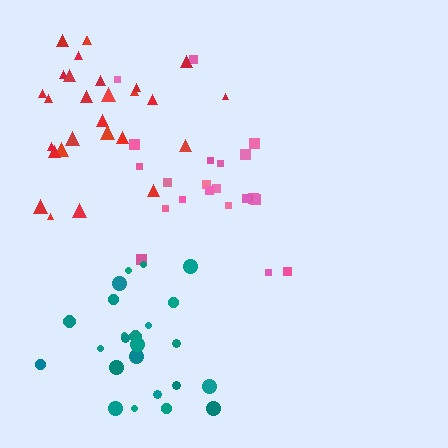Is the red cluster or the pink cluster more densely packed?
Red.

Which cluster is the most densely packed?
Red.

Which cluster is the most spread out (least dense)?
Pink.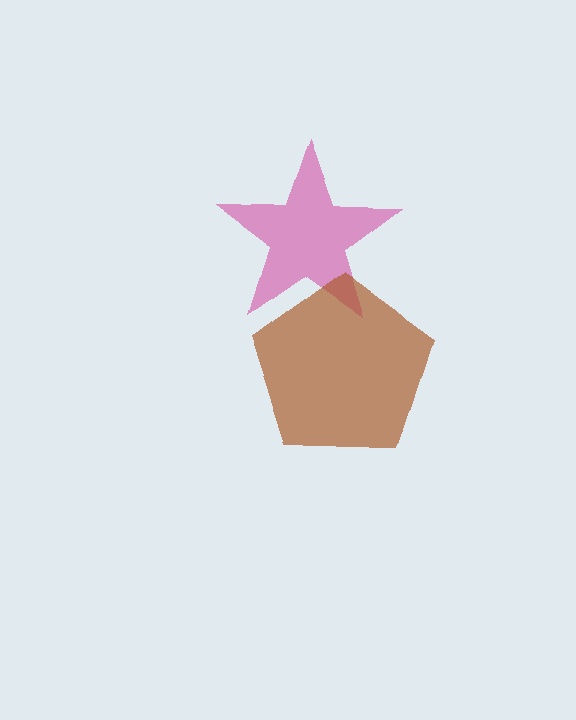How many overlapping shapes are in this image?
There are 2 overlapping shapes in the image.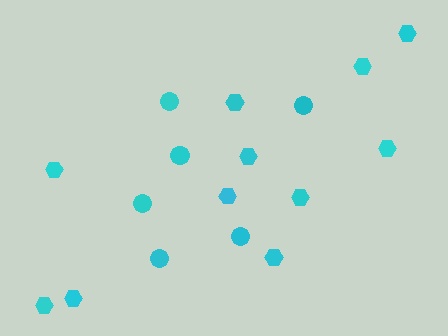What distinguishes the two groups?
There are 2 groups: one group of hexagons (11) and one group of circles (6).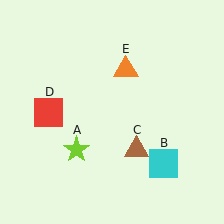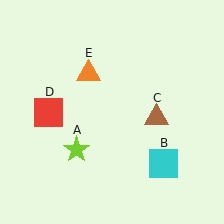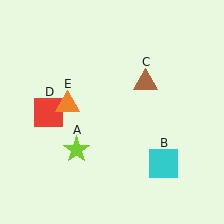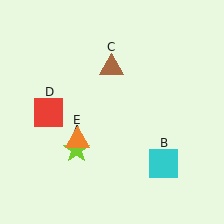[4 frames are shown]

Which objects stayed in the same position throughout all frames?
Lime star (object A) and cyan square (object B) and red square (object D) remained stationary.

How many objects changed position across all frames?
2 objects changed position: brown triangle (object C), orange triangle (object E).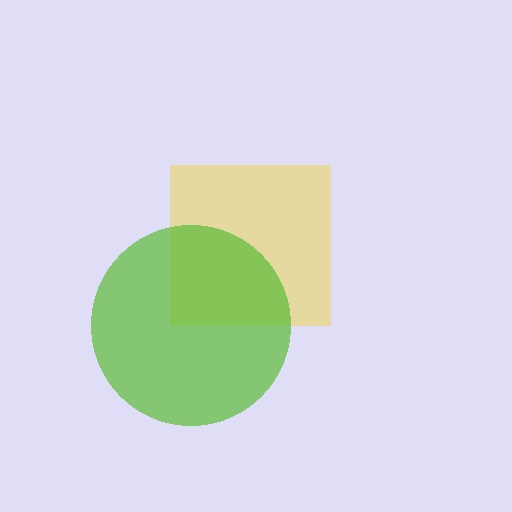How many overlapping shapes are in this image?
There are 2 overlapping shapes in the image.